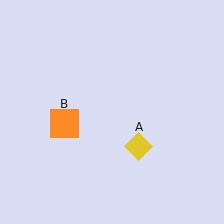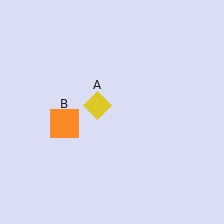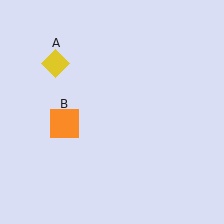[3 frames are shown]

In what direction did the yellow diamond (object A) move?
The yellow diamond (object A) moved up and to the left.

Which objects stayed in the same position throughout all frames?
Orange square (object B) remained stationary.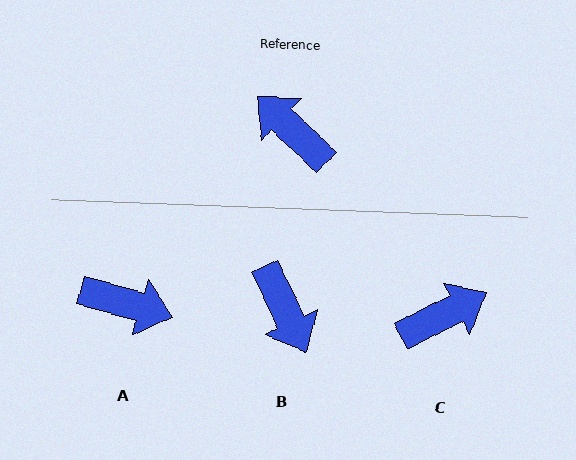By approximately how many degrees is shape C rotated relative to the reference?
Approximately 109 degrees clockwise.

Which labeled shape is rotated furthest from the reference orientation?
B, about 159 degrees away.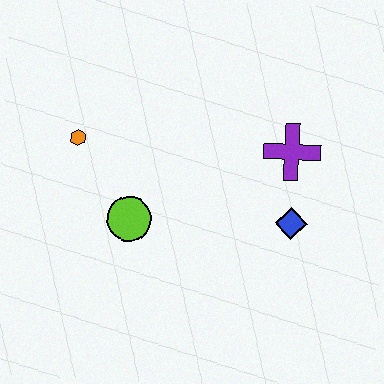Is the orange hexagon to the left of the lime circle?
Yes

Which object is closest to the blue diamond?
The purple cross is closest to the blue diamond.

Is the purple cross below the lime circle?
No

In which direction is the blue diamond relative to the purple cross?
The blue diamond is below the purple cross.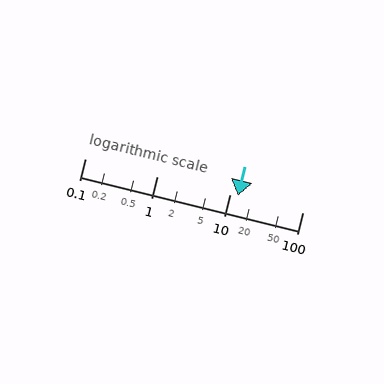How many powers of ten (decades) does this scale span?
The scale spans 3 decades, from 0.1 to 100.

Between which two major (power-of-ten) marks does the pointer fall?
The pointer is between 10 and 100.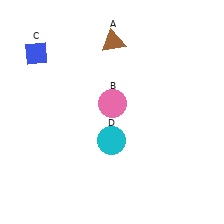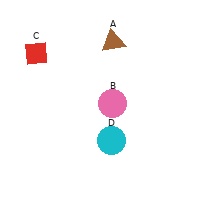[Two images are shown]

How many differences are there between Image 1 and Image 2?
There is 1 difference between the two images.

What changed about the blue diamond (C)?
In Image 1, C is blue. In Image 2, it changed to red.